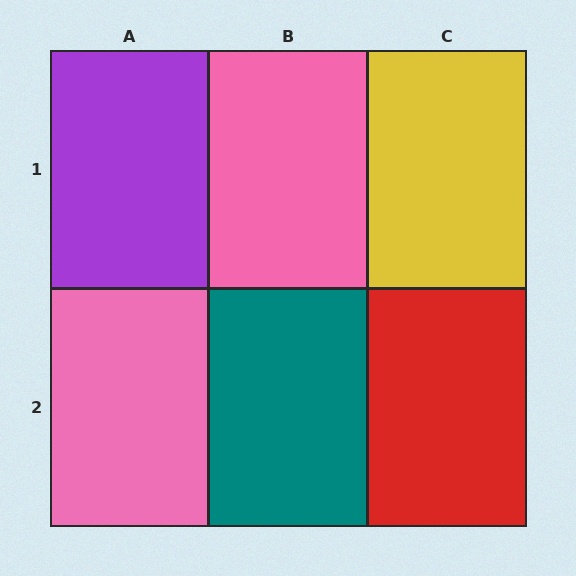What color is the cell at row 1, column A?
Purple.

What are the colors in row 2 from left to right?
Pink, teal, red.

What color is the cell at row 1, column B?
Pink.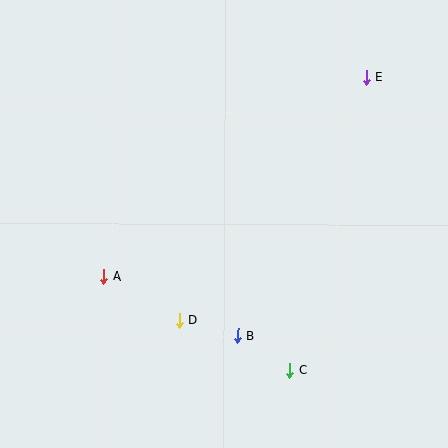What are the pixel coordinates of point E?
Point E is at (366, 77).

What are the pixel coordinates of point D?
Point D is at (179, 320).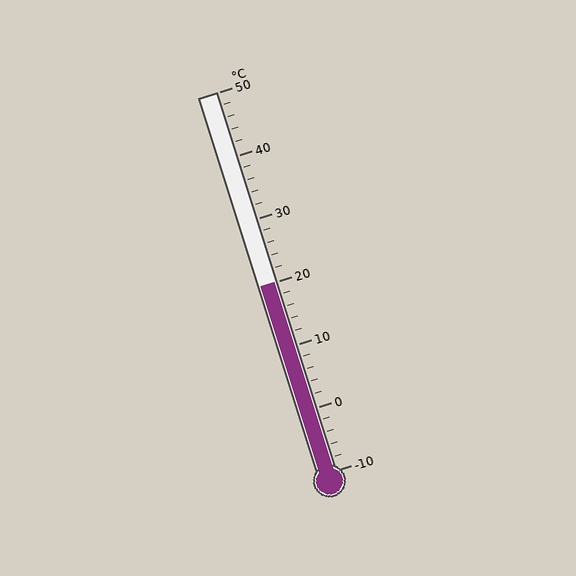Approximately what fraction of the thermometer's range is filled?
The thermometer is filled to approximately 50% of its range.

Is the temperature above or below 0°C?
The temperature is above 0°C.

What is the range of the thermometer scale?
The thermometer scale ranges from -10°C to 50°C.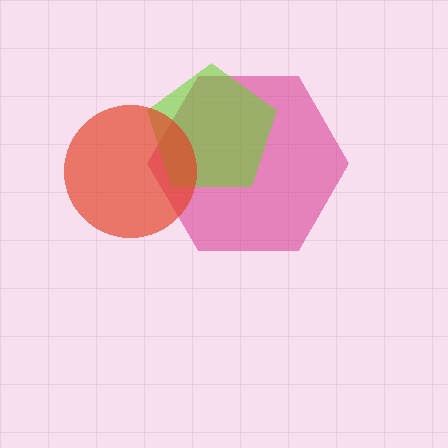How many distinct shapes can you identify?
There are 3 distinct shapes: a magenta hexagon, a lime pentagon, a red circle.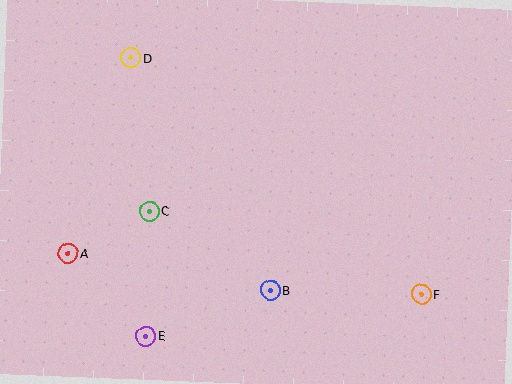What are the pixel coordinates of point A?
Point A is at (68, 253).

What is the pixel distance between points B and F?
The distance between B and F is 151 pixels.